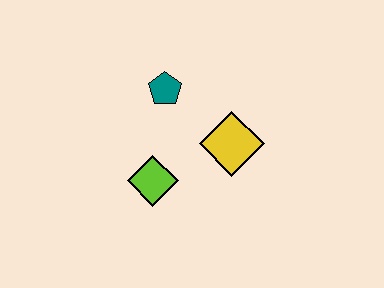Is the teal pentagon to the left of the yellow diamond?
Yes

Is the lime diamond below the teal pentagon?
Yes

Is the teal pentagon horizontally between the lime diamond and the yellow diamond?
Yes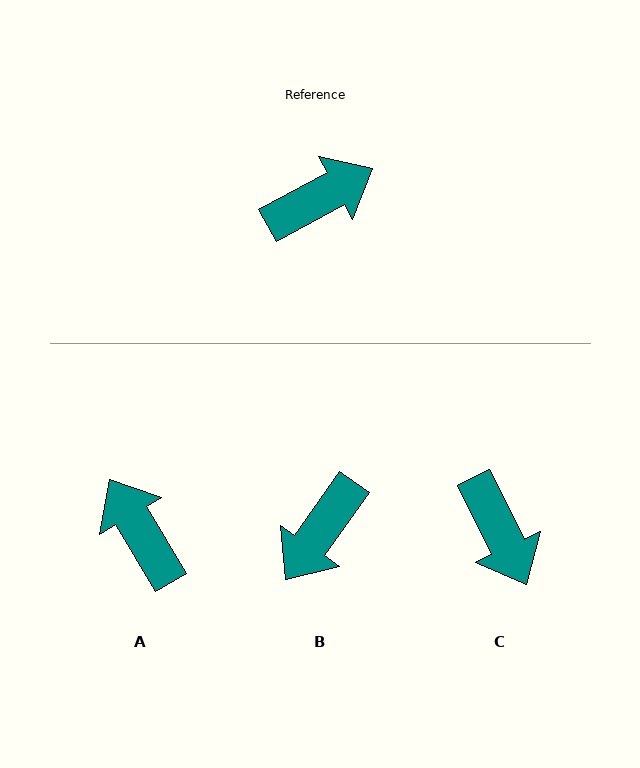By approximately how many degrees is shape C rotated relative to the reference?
Approximately 92 degrees clockwise.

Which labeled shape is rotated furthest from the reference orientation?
B, about 154 degrees away.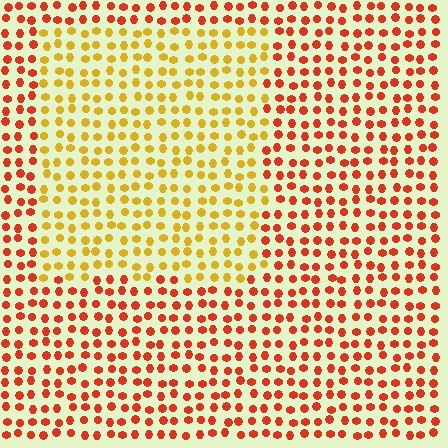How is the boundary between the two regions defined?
The boundary is defined purely by a slight shift in hue (about 41 degrees). Spacing, size, and orientation are identical on both sides.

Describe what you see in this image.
The image is filled with small red elements in a uniform arrangement. A rectangle-shaped region is visible where the elements are tinted to a slightly different hue, forming a subtle color boundary.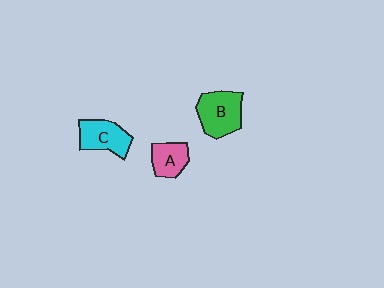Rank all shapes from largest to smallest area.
From largest to smallest: B (green), C (cyan), A (pink).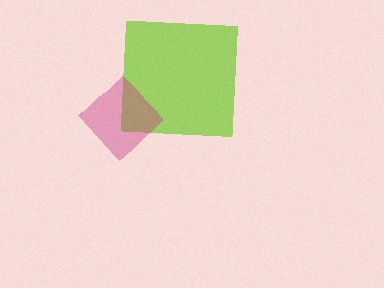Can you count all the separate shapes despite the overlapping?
Yes, there are 2 separate shapes.